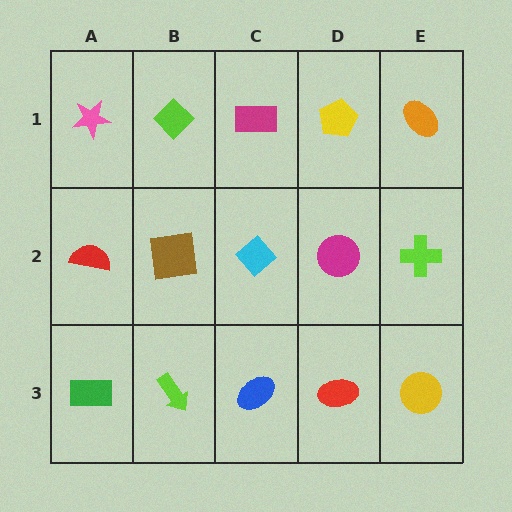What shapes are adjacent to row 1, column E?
A lime cross (row 2, column E), a yellow pentagon (row 1, column D).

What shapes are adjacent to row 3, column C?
A cyan diamond (row 2, column C), a lime arrow (row 3, column B), a red ellipse (row 3, column D).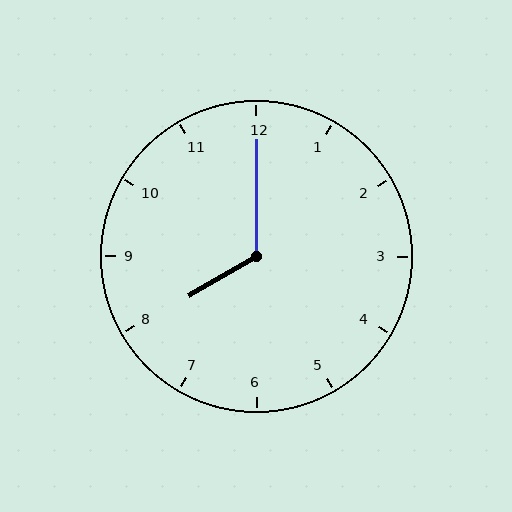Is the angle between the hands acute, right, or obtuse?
It is obtuse.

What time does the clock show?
8:00.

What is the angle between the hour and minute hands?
Approximately 120 degrees.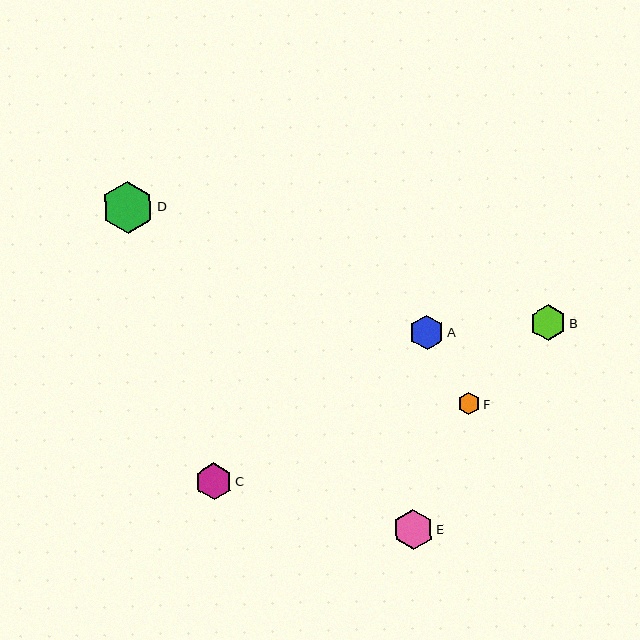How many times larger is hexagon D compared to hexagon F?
Hexagon D is approximately 2.3 times the size of hexagon F.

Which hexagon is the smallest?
Hexagon F is the smallest with a size of approximately 22 pixels.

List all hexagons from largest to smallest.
From largest to smallest: D, E, C, B, A, F.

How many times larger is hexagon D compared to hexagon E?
Hexagon D is approximately 1.3 times the size of hexagon E.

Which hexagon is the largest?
Hexagon D is the largest with a size of approximately 52 pixels.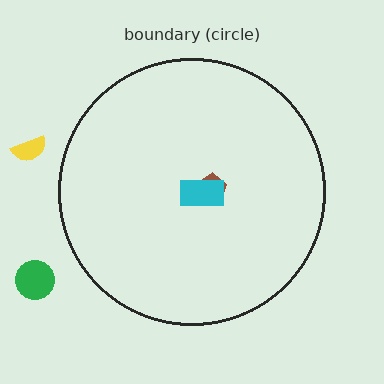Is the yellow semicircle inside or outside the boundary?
Outside.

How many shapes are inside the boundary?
2 inside, 2 outside.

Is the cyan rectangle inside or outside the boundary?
Inside.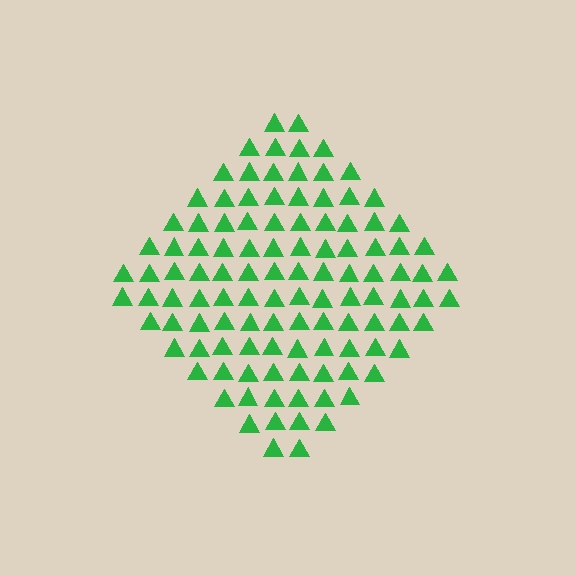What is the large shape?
The large shape is a diamond.